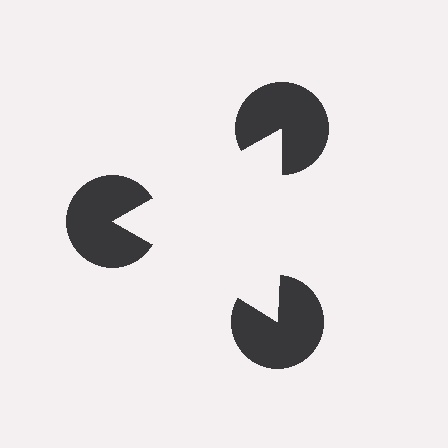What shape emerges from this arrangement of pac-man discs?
An illusory triangle — its edges are inferred from the aligned wedge cuts in the pac-man discs, not physically drawn.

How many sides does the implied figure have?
3 sides.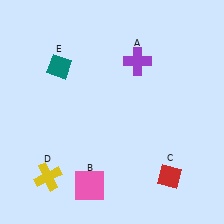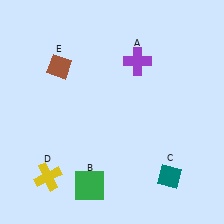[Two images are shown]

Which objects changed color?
B changed from pink to green. C changed from red to teal. E changed from teal to brown.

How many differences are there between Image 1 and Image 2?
There are 3 differences between the two images.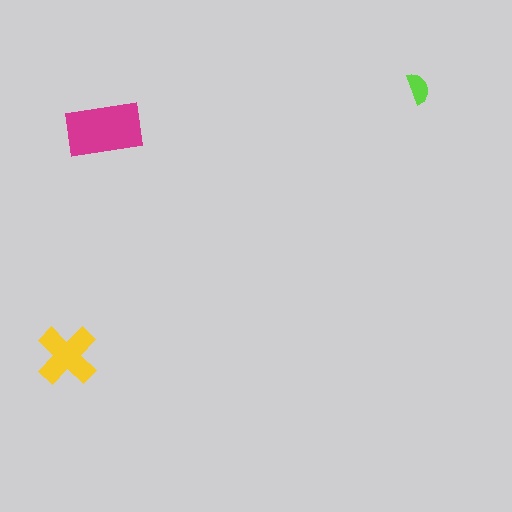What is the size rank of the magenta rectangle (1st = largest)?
1st.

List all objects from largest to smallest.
The magenta rectangle, the yellow cross, the lime semicircle.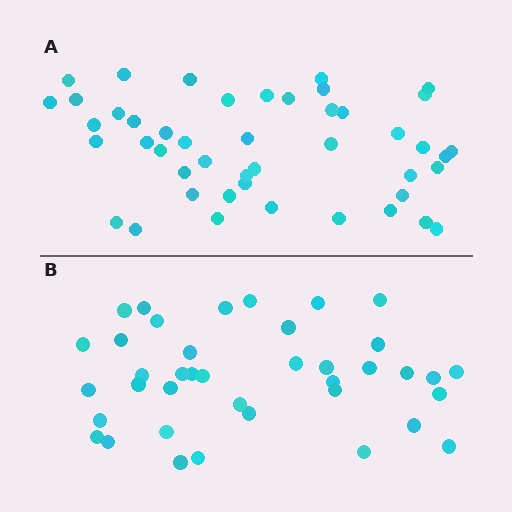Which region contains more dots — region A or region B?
Region A (the top region) has more dots.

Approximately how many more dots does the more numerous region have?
Region A has roughly 8 or so more dots than region B.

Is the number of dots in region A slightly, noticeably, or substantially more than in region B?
Region A has only slightly more — the two regions are fairly close. The ratio is roughly 1.2 to 1.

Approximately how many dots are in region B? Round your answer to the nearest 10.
About 40 dots. (The exact count is 39, which rounds to 40.)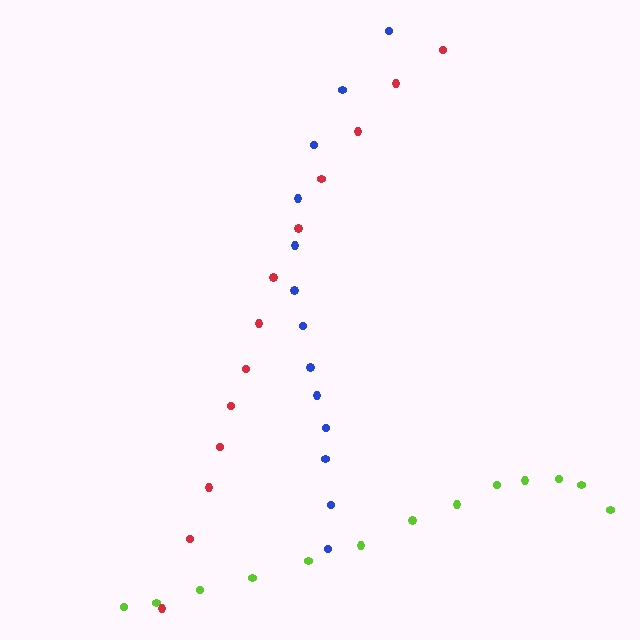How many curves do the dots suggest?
There are 3 distinct paths.